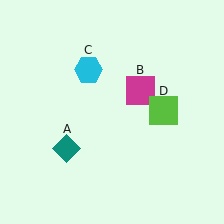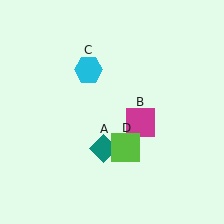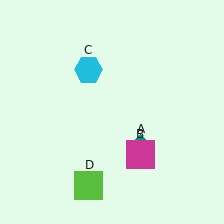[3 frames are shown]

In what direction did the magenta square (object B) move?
The magenta square (object B) moved down.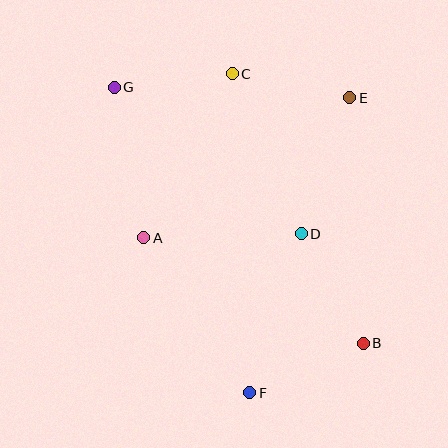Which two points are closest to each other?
Points C and G are closest to each other.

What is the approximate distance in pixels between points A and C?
The distance between A and C is approximately 186 pixels.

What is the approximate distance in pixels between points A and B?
The distance between A and B is approximately 243 pixels.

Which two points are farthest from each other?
Points B and G are farthest from each other.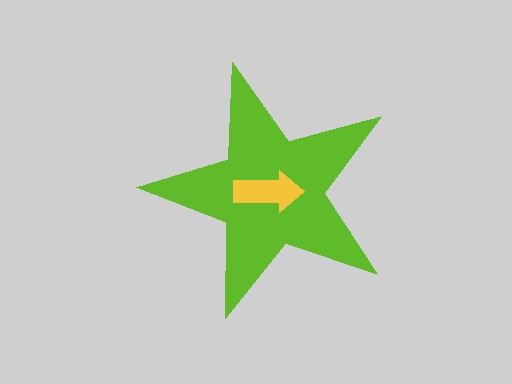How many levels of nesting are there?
2.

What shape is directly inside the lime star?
The yellow arrow.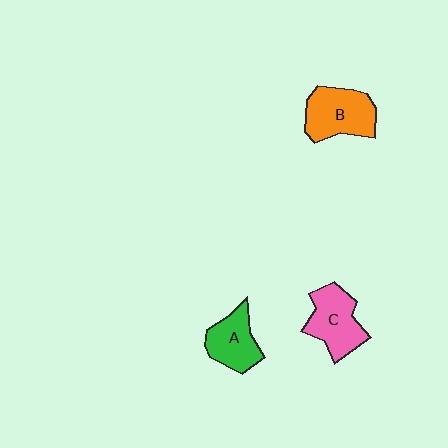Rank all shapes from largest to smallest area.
From largest to smallest: B (orange), C (pink), A (green).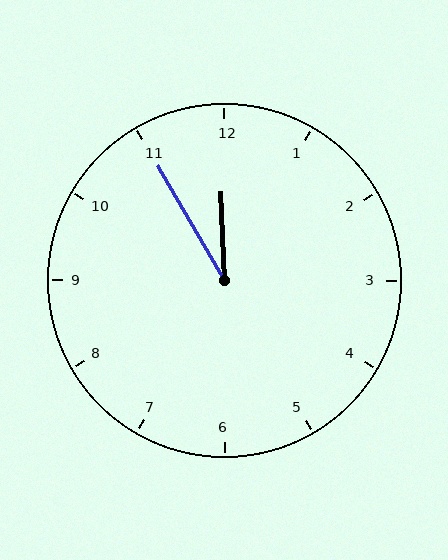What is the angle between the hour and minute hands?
Approximately 28 degrees.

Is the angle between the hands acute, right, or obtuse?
It is acute.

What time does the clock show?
11:55.